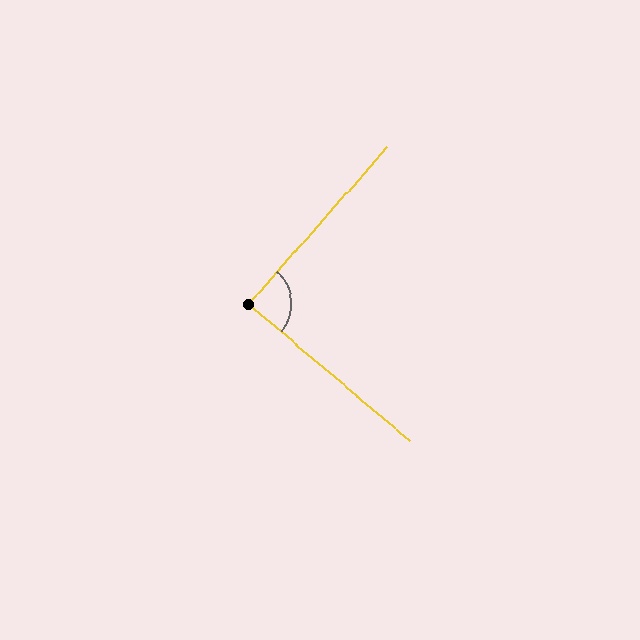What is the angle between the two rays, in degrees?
Approximately 89 degrees.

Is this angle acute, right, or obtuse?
It is approximately a right angle.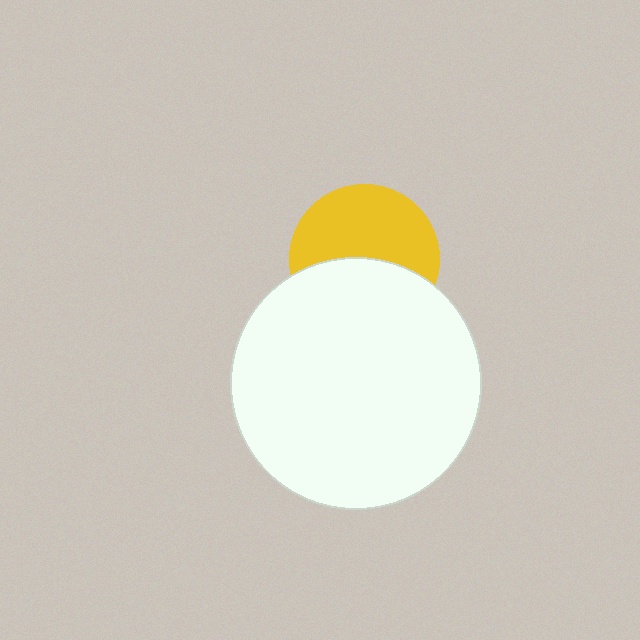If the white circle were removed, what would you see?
You would see the complete yellow circle.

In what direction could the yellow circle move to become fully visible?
The yellow circle could move up. That would shift it out from behind the white circle entirely.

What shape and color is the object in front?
The object in front is a white circle.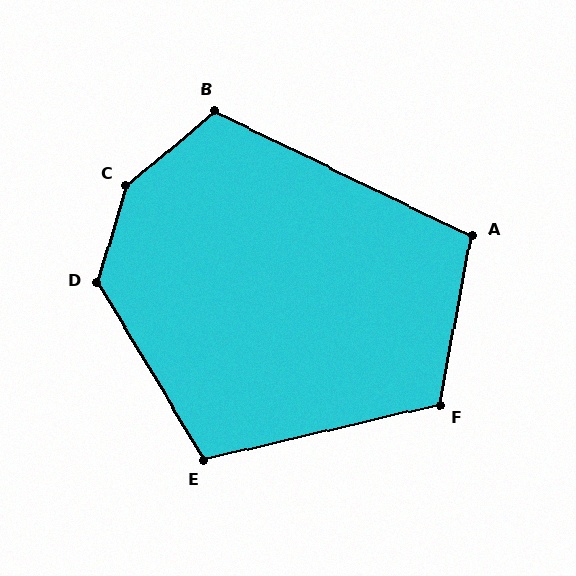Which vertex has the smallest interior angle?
A, at approximately 105 degrees.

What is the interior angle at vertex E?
Approximately 108 degrees (obtuse).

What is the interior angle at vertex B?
Approximately 114 degrees (obtuse).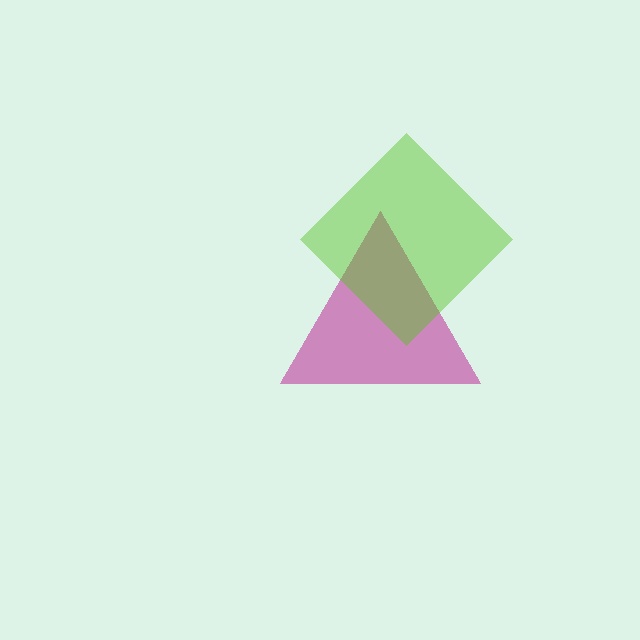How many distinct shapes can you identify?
There are 2 distinct shapes: a magenta triangle, a lime diamond.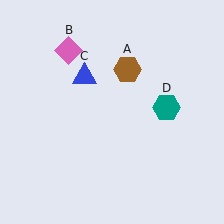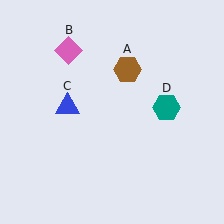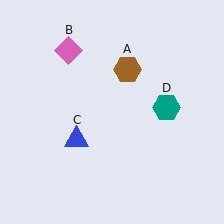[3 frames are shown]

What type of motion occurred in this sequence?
The blue triangle (object C) rotated counterclockwise around the center of the scene.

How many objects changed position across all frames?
1 object changed position: blue triangle (object C).